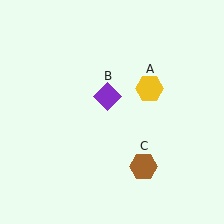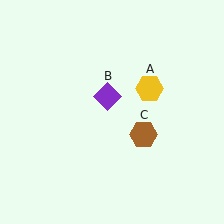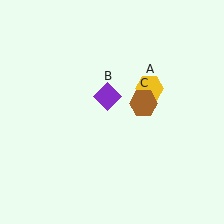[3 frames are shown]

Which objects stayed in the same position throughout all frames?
Yellow hexagon (object A) and purple diamond (object B) remained stationary.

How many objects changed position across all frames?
1 object changed position: brown hexagon (object C).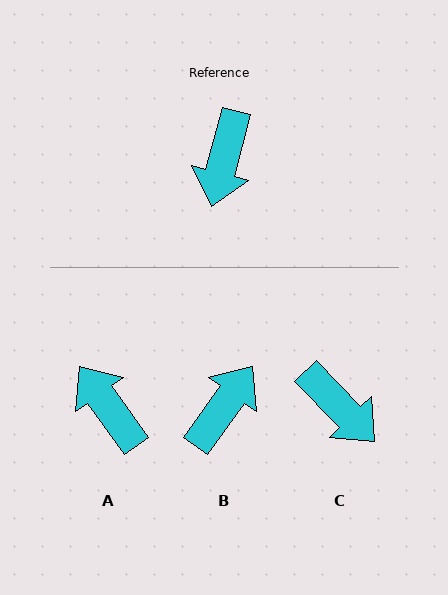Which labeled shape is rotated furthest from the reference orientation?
B, about 159 degrees away.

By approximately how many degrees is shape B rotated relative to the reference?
Approximately 159 degrees counter-clockwise.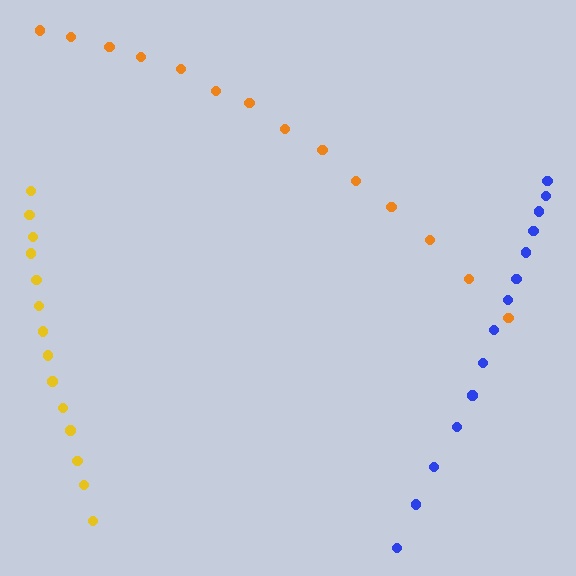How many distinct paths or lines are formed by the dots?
There are 3 distinct paths.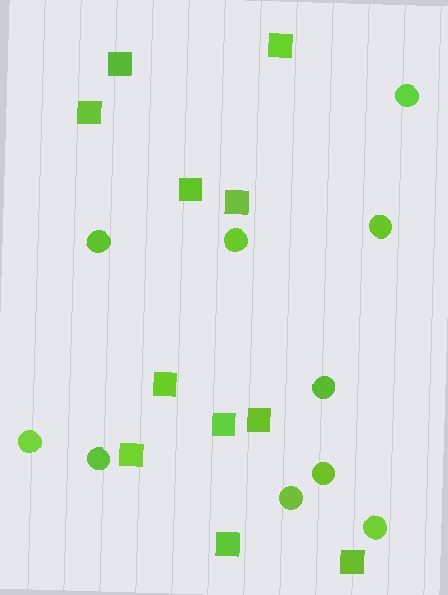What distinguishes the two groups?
There are 2 groups: one group of circles (10) and one group of squares (11).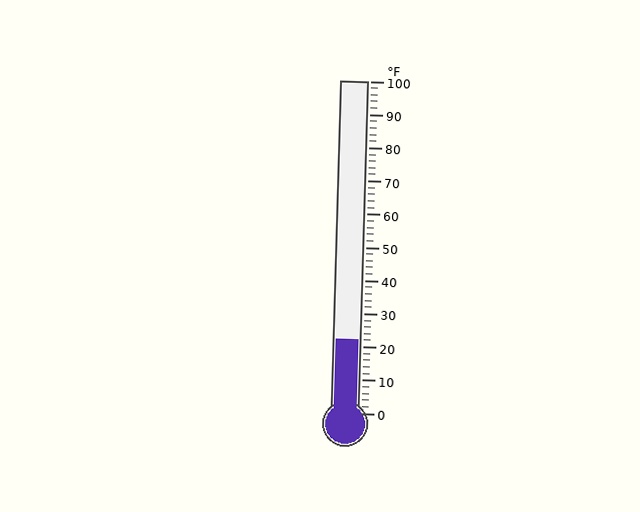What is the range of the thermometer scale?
The thermometer scale ranges from 0°F to 100°F.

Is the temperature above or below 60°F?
The temperature is below 60°F.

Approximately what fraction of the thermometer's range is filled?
The thermometer is filled to approximately 20% of its range.